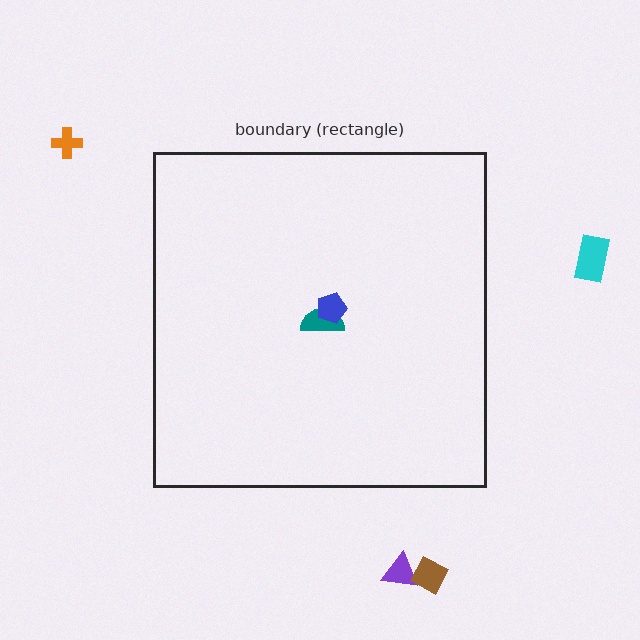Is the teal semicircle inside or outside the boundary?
Inside.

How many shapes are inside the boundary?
2 inside, 4 outside.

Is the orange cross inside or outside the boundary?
Outside.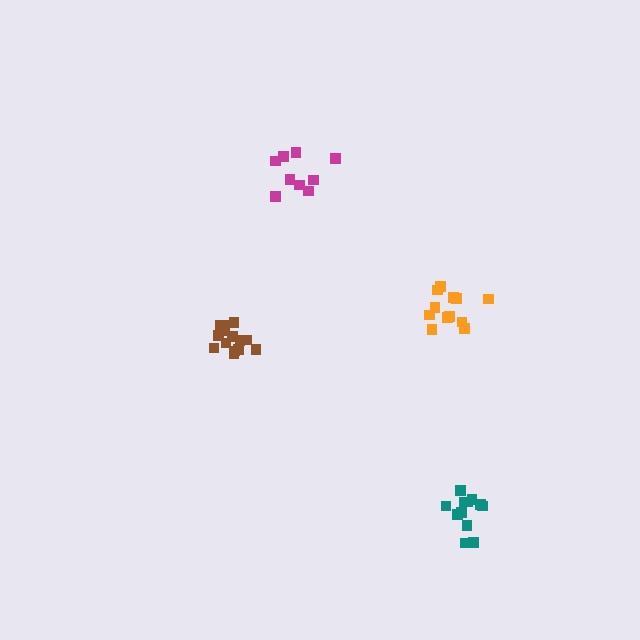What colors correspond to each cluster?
The clusters are colored: orange, teal, magenta, brown.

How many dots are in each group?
Group 1: 13 dots, Group 2: 13 dots, Group 3: 9 dots, Group 4: 14 dots (49 total).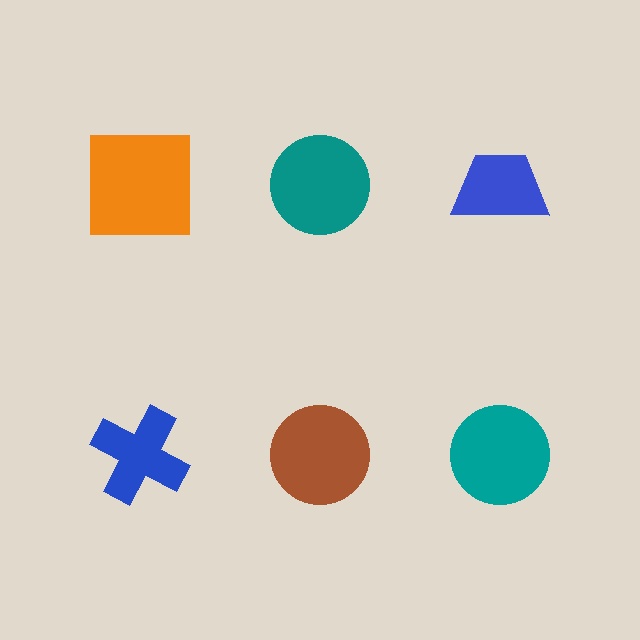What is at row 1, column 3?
A blue trapezoid.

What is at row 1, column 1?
An orange square.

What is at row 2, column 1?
A blue cross.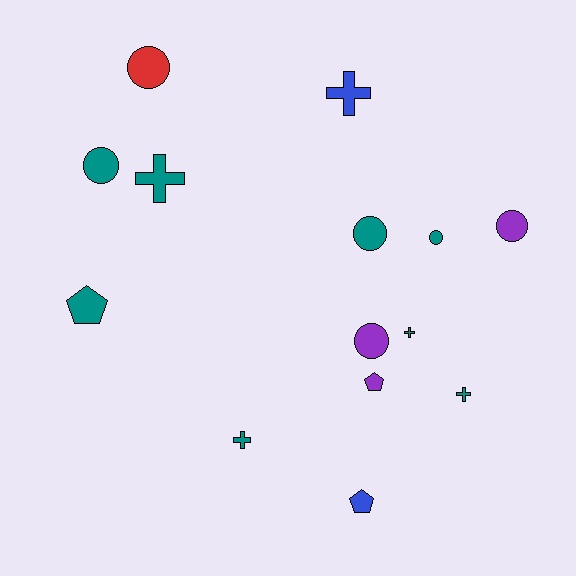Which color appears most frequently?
Teal, with 8 objects.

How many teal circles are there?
There are 3 teal circles.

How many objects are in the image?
There are 14 objects.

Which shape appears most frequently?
Circle, with 6 objects.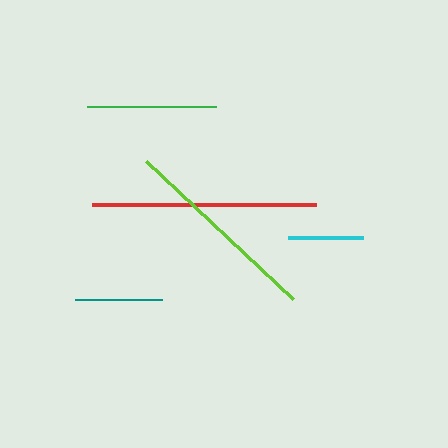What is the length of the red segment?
The red segment is approximately 224 pixels long.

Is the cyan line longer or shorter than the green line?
The green line is longer than the cyan line.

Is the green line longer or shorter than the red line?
The red line is longer than the green line.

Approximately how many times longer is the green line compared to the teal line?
The green line is approximately 1.5 times the length of the teal line.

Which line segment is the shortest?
The cyan line is the shortest at approximately 74 pixels.